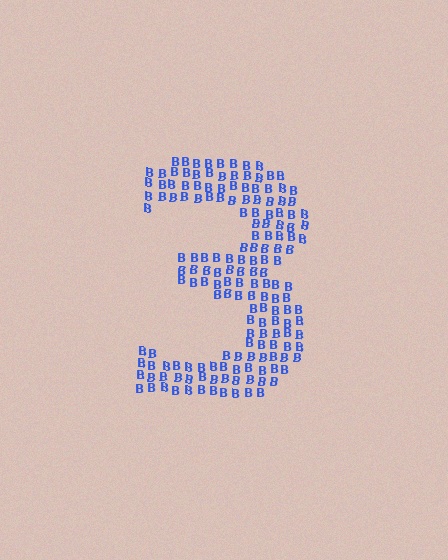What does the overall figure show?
The overall figure shows the digit 3.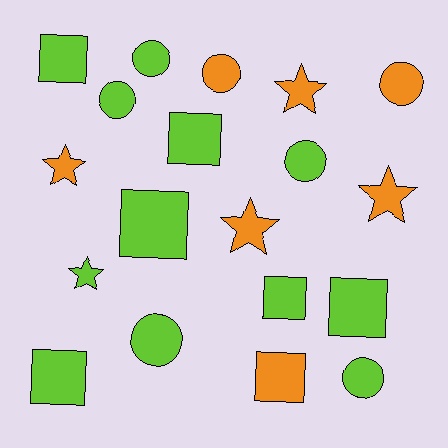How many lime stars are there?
There is 1 lime star.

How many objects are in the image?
There are 19 objects.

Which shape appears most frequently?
Square, with 7 objects.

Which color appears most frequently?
Lime, with 12 objects.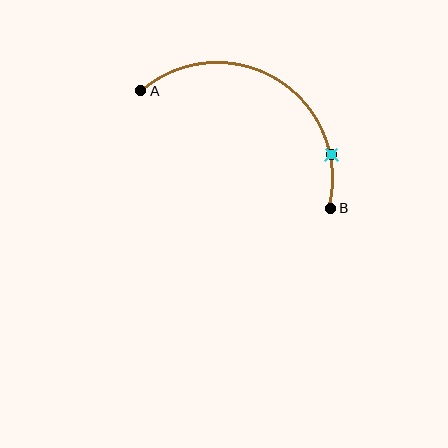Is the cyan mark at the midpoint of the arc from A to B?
No. The cyan mark lies on the arc but is closer to endpoint B. The arc midpoint would be at the point on the curve equidistant along the arc from both A and B.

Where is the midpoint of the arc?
The arc midpoint is the point on the curve farthest from the straight line joining A and B. It sits above that line.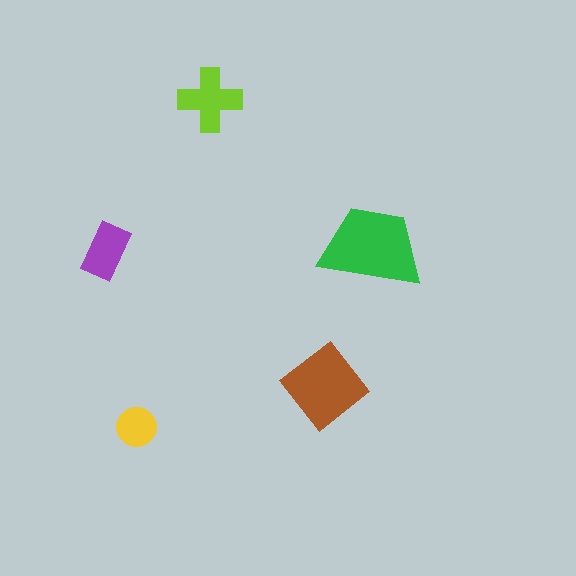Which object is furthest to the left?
The purple rectangle is leftmost.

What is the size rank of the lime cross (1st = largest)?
3rd.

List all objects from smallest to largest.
The yellow circle, the purple rectangle, the lime cross, the brown diamond, the green trapezoid.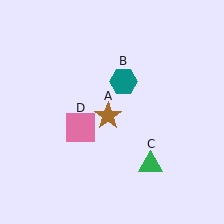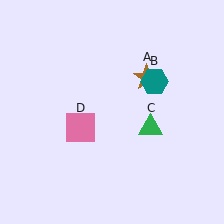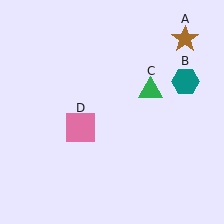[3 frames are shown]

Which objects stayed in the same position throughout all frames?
Pink square (object D) remained stationary.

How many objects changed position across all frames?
3 objects changed position: brown star (object A), teal hexagon (object B), green triangle (object C).